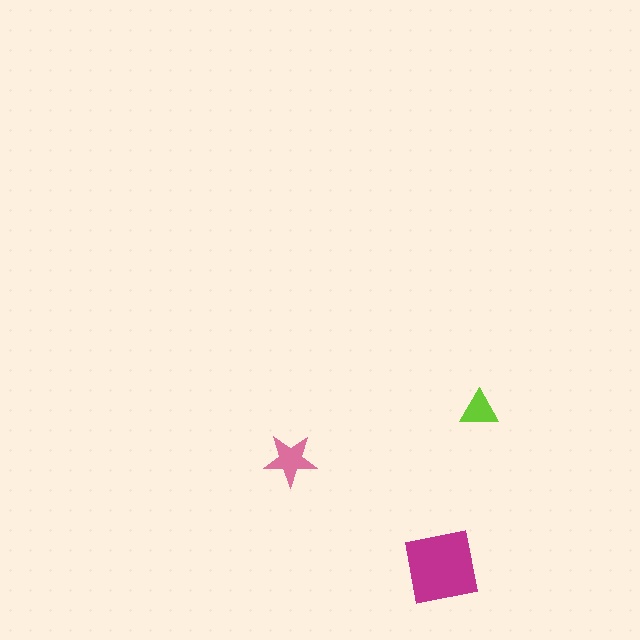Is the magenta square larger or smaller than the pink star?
Larger.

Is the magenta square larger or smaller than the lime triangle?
Larger.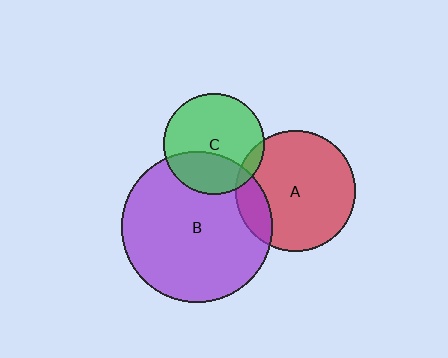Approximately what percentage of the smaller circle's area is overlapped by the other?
Approximately 15%.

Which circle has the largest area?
Circle B (purple).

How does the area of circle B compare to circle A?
Approximately 1.6 times.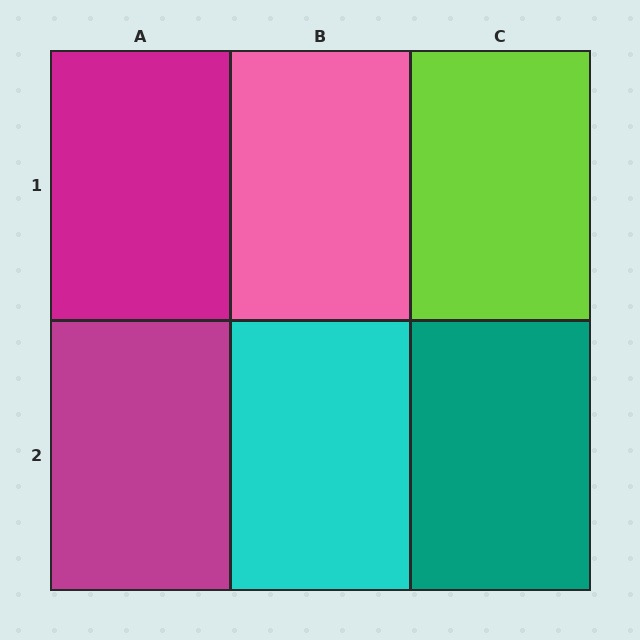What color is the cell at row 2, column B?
Cyan.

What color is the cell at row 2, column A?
Magenta.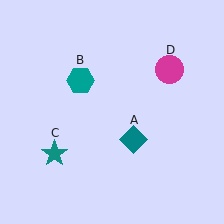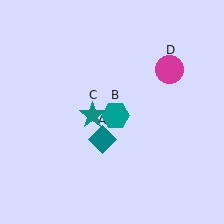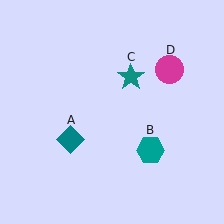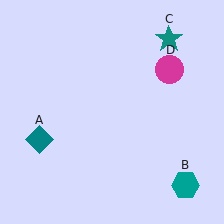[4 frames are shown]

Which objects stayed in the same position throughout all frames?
Magenta circle (object D) remained stationary.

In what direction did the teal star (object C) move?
The teal star (object C) moved up and to the right.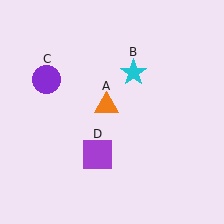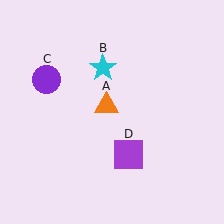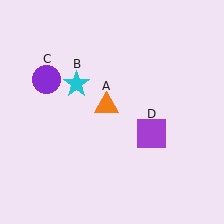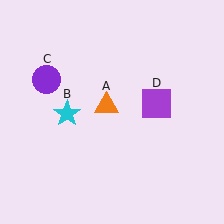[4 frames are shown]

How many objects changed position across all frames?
2 objects changed position: cyan star (object B), purple square (object D).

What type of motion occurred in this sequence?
The cyan star (object B), purple square (object D) rotated counterclockwise around the center of the scene.